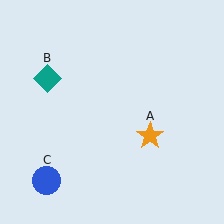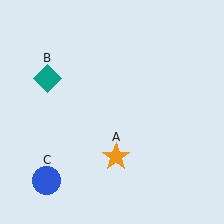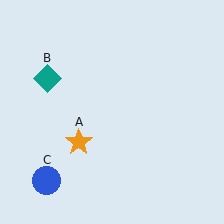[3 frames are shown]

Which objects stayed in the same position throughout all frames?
Teal diamond (object B) and blue circle (object C) remained stationary.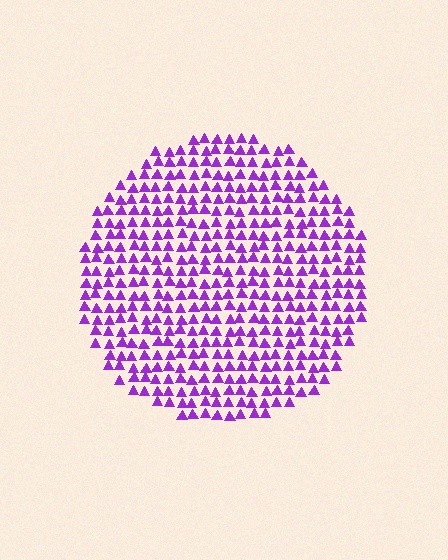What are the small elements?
The small elements are triangles.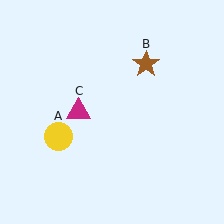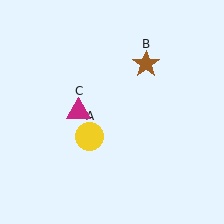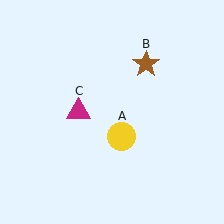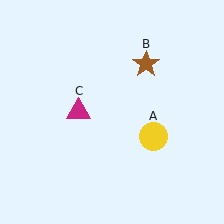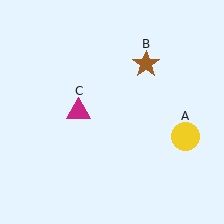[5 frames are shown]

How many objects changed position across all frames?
1 object changed position: yellow circle (object A).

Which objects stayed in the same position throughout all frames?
Brown star (object B) and magenta triangle (object C) remained stationary.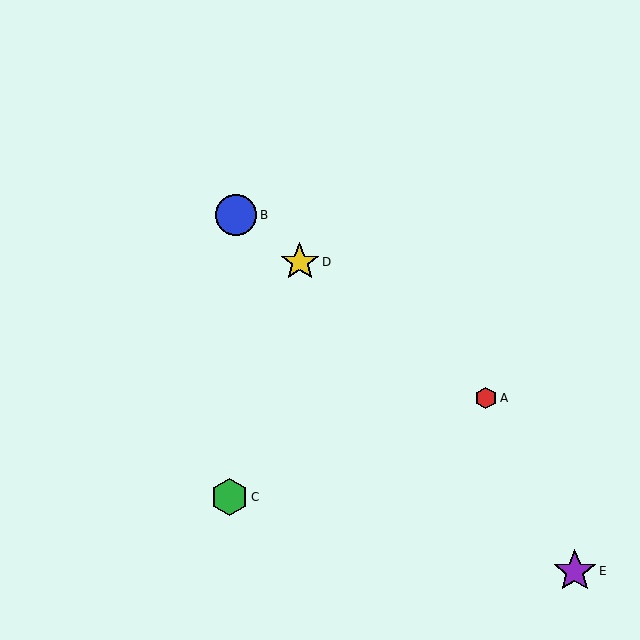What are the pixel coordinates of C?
Object C is at (230, 497).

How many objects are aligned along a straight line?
3 objects (A, B, D) are aligned along a straight line.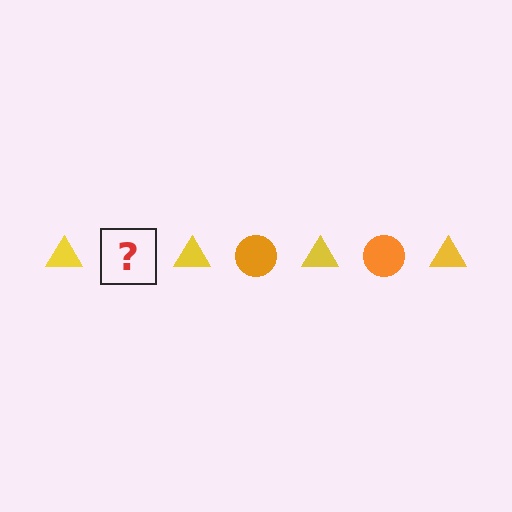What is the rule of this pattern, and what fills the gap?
The rule is that the pattern alternates between yellow triangle and orange circle. The gap should be filled with an orange circle.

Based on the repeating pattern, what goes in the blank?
The blank should be an orange circle.